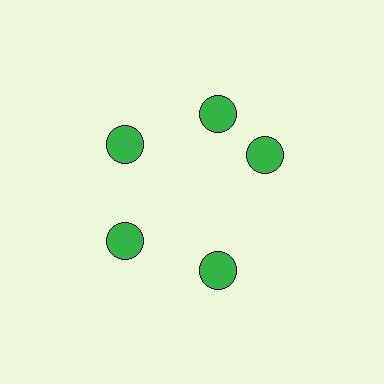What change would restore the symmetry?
The symmetry would be restored by rotating it back into even spacing with its neighbors so that all 5 circles sit at equal angles and equal distance from the center.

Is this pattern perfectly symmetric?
No. The 5 green circles are arranged in a ring, but one element near the 3 o'clock position is rotated out of alignment along the ring, breaking the 5-fold rotational symmetry.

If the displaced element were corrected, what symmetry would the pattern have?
It would have 5-fold rotational symmetry — the pattern would map onto itself every 72 degrees.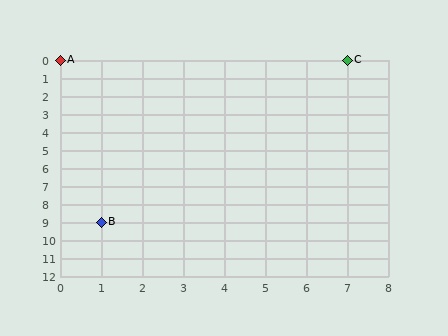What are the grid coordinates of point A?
Point A is at grid coordinates (0, 0).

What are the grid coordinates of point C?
Point C is at grid coordinates (7, 0).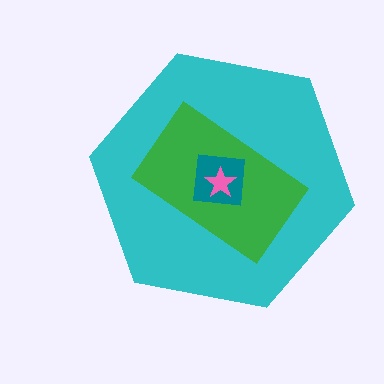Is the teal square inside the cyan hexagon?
Yes.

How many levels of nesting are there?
4.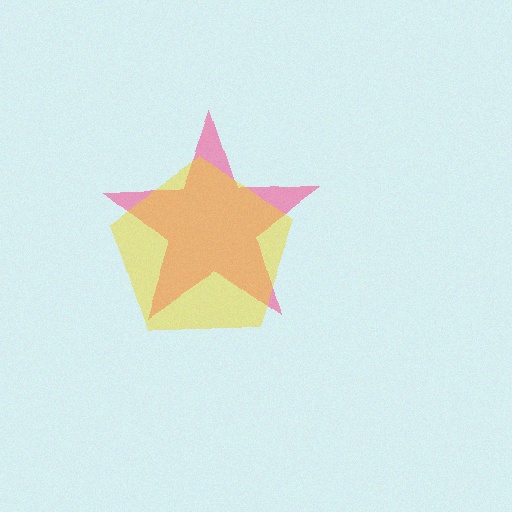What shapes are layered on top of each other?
The layered shapes are: a pink star, a yellow pentagon.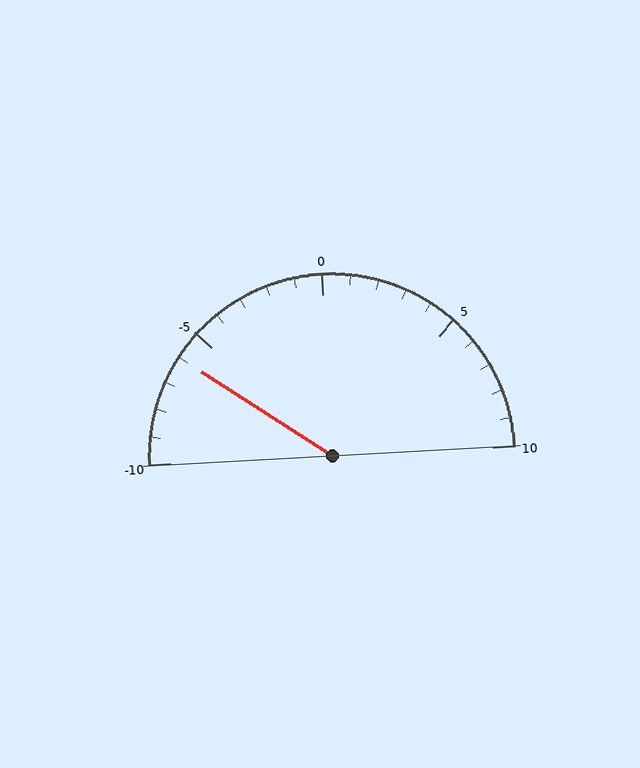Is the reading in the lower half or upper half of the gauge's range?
The reading is in the lower half of the range (-10 to 10).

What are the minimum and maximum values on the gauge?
The gauge ranges from -10 to 10.